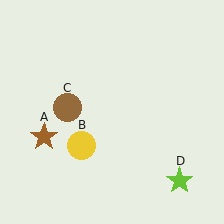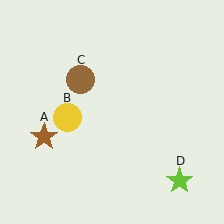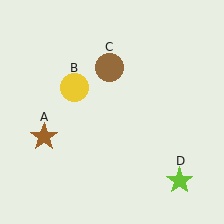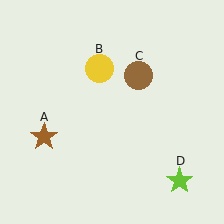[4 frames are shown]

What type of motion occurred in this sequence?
The yellow circle (object B), brown circle (object C) rotated clockwise around the center of the scene.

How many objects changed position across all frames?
2 objects changed position: yellow circle (object B), brown circle (object C).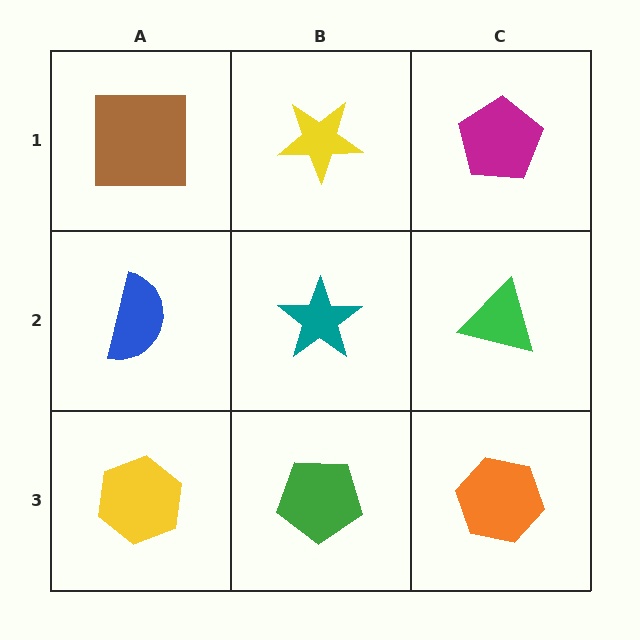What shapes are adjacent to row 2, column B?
A yellow star (row 1, column B), a green pentagon (row 3, column B), a blue semicircle (row 2, column A), a green triangle (row 2, column C).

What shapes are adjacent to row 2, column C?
A magenta pentagon (row 1, column C), an orange hexagon (row 3, column C), a teal star (row 2, column B).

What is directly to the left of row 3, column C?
A green pentagon.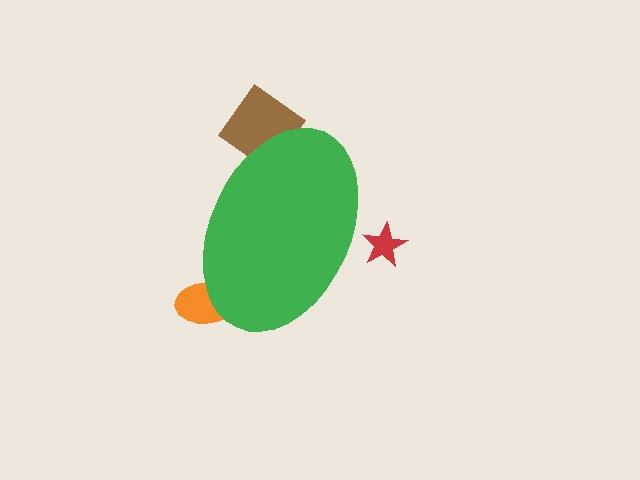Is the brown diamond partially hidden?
Yes, the brown diamond is partially hidden behind the green ellipse.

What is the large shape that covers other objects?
A green ellipse.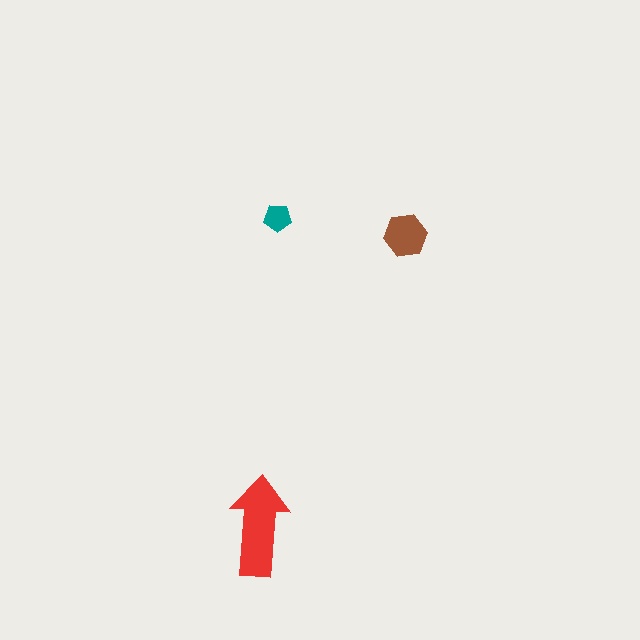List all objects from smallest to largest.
The teal pentagon, the brown hexagon, the red arrow.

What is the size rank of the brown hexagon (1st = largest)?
2nd.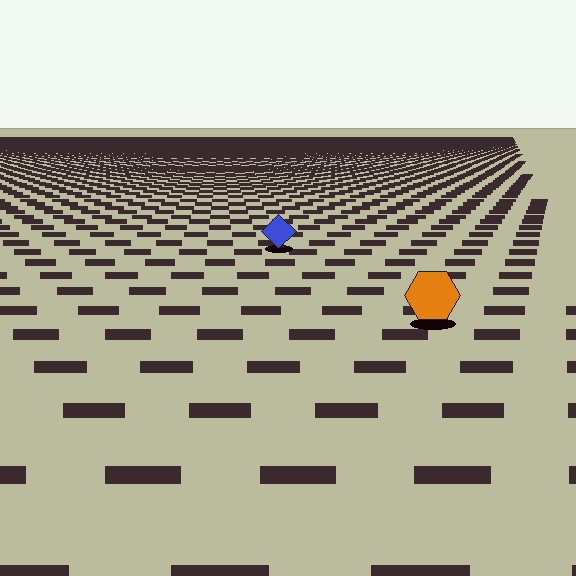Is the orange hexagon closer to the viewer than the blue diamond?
Yes. The orange hexagon is closer — you can tell from the texture gradient: the ground texture is coarser near it.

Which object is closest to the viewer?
The orange hexagon is closest. The texture marks near it are larger and more spread out.